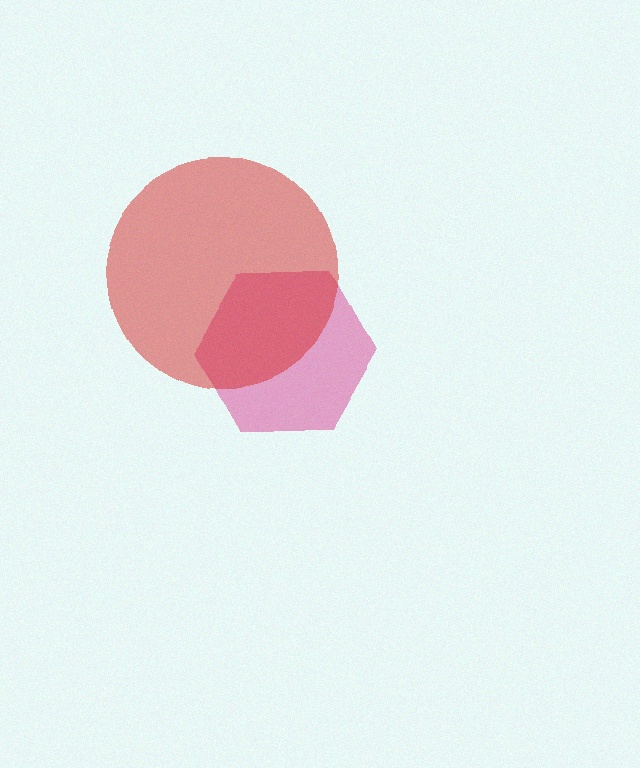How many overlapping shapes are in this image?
There are 2 overlapping shapes in the image.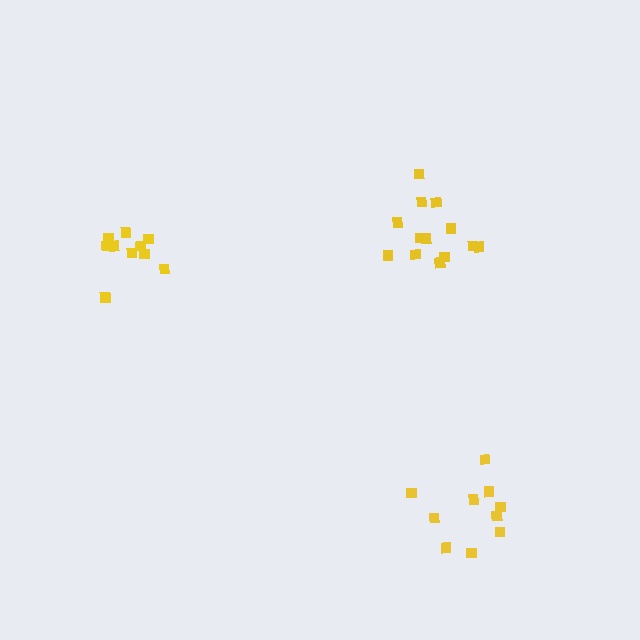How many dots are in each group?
Group 1: 13 dots, Group 2: 10 dots, Group 3: 10 dots (33 total).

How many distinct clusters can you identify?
There are 3 distinct clusters.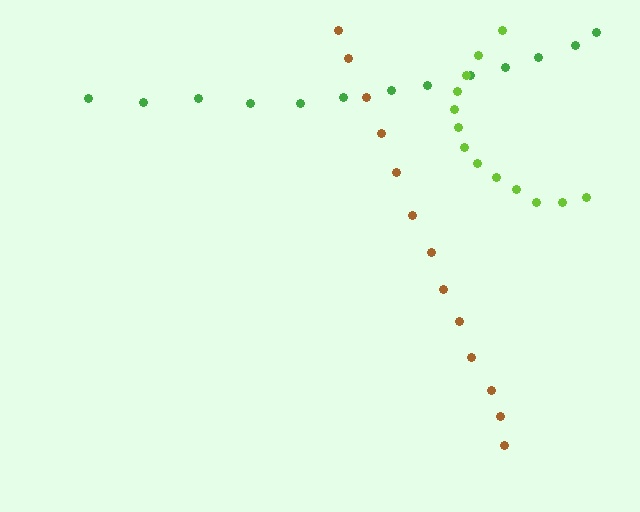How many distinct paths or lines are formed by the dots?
There are 3 distinct paths.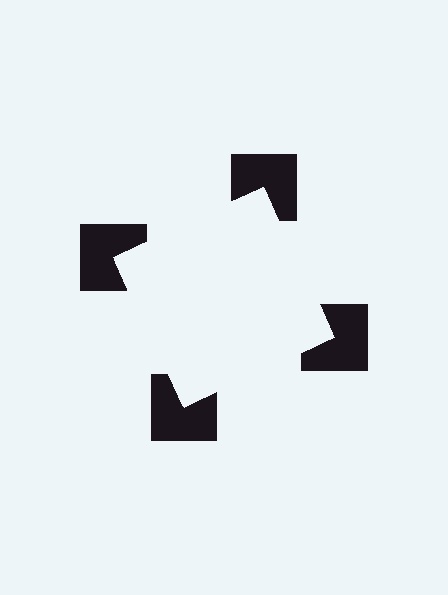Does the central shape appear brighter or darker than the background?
It typically appears slightly brighter than the background, even though no actual brightness change is drawn.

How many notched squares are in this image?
There are 4 — one at each vertex of the illusory square.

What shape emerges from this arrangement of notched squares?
An illusory square — its edges are inferred from the aligned wedge cuts in the notched squares, not physically drawn.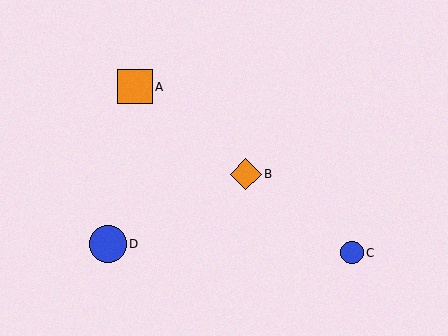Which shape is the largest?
The blue circle (labeled D) is the largest.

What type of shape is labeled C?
Shape C is a blue circle.